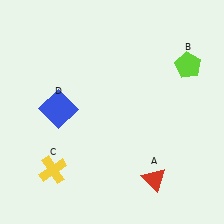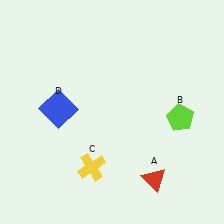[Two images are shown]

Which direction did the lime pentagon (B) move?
The lime pentagon (B) moved down.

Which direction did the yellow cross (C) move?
The yellow cross (C) moved right.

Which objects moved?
The objects that moved are: the lime pentagon (B), the yellow cross (C).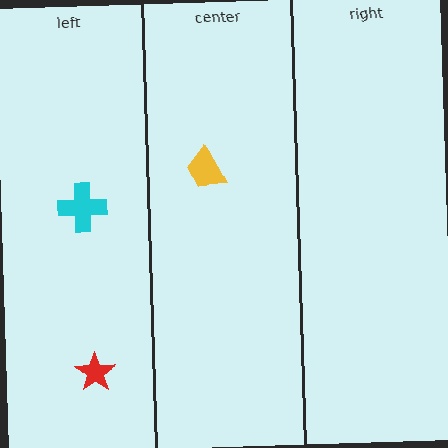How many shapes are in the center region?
1.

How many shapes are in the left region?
2.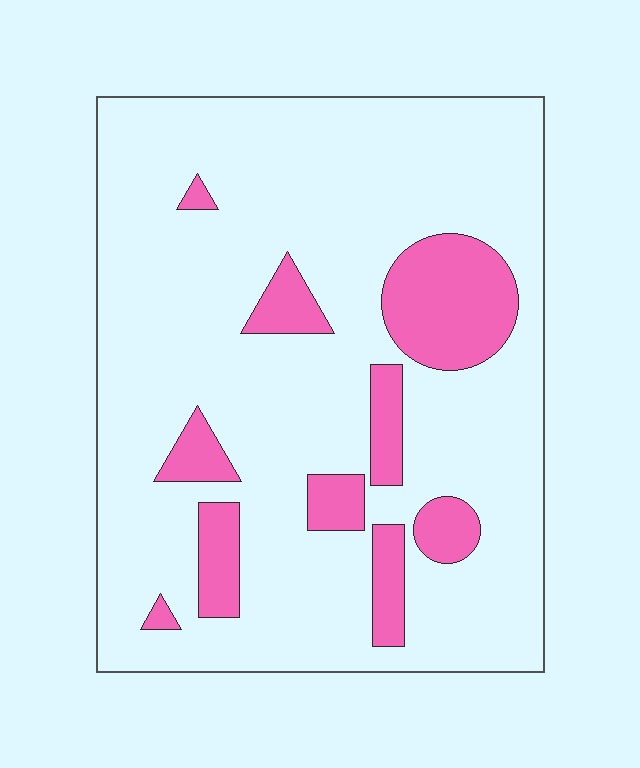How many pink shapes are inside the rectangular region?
10.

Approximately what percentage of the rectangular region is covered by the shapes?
Approximately 15%.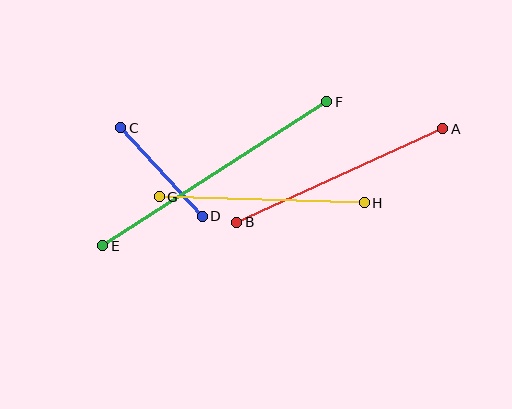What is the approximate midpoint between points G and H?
The midpoint is at approximately (262, 200) pixels.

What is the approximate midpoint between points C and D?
The midpoint is at approximately (162, 172) pixels.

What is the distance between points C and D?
The distance is approximately 120 pixels.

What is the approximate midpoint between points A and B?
The midpoint is at approximately (340, 176) pixels.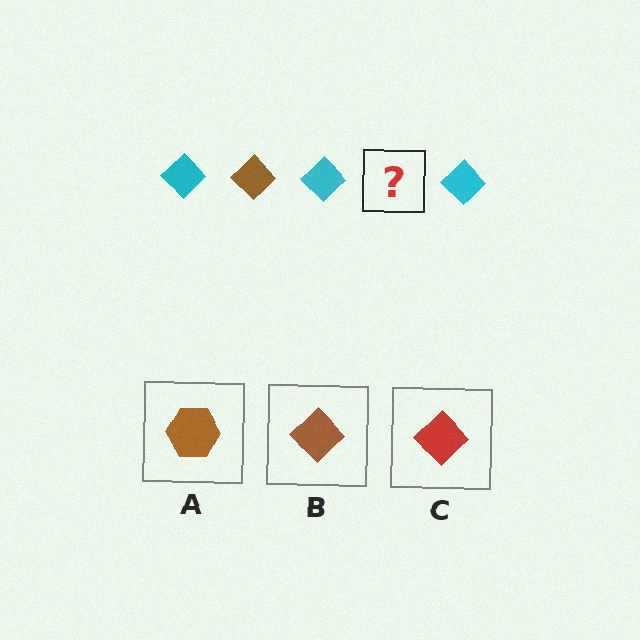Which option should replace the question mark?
Option B.